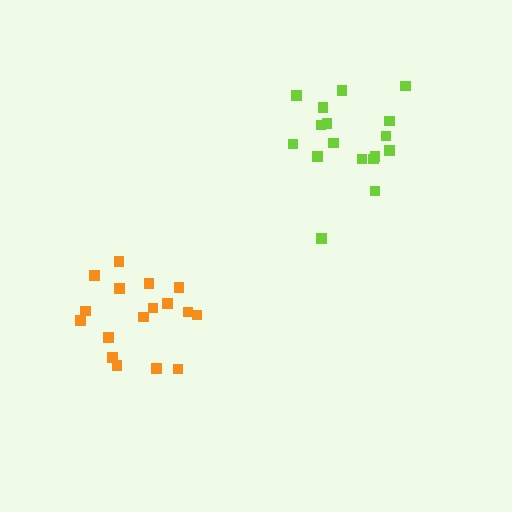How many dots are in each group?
Group 1: 17 dots, Group 2: 17 dots (34 total).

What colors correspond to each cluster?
The clusters are colored: orange, lime.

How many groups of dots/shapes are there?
There are 2 groups.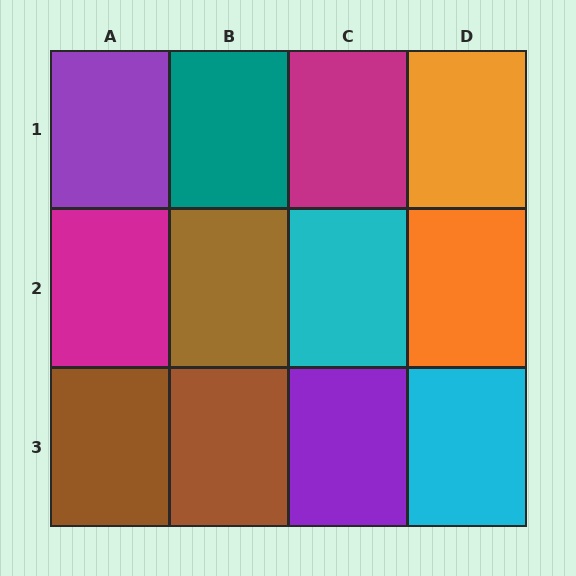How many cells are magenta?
2 cells are magenta.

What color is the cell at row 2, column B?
Brown.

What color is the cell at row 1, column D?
Orange.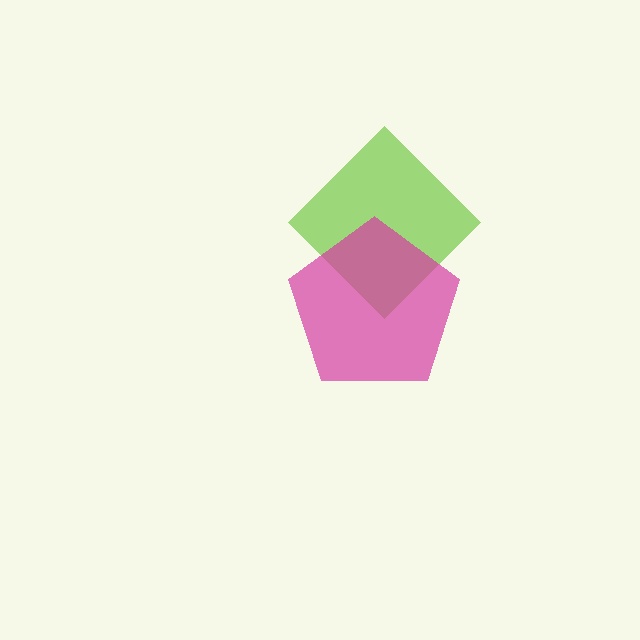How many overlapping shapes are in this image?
There are 2 overlapping shapes in the image.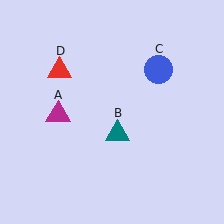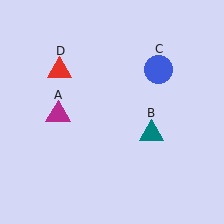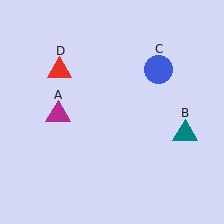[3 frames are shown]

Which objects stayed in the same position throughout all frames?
Magenta triangle (object A) and blue circle (object C) and red triangle (object D) remained stationary.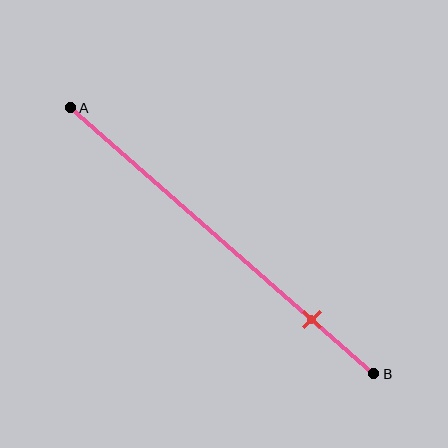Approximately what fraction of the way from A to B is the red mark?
The red mark is approximately 80% of the way from A to B.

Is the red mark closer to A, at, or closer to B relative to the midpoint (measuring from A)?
The red mark is closer to point B than the midpoint of segment AB.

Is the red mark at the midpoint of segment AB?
No, the mark is at about 80% from A, not at the 50% midpoint.